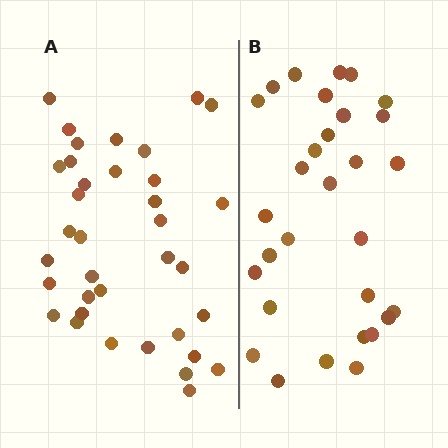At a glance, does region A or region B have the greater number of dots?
Region A (the left region) has more dots.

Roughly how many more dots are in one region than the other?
Region A has about 6 more dots than region B.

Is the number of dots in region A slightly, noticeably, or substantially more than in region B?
Region A has only slightly more — the two regions are fairly close. The ratio is roughly 1.2 to 1.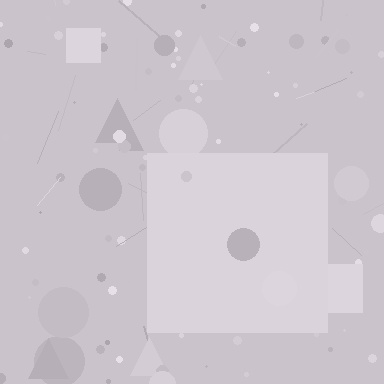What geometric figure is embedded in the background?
A square is embedded in the background.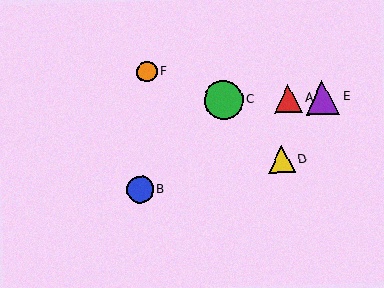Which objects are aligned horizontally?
Objects A, C, E are aligned horizontally.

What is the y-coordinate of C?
Object C is at y≈100.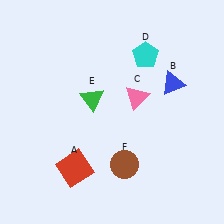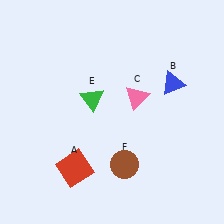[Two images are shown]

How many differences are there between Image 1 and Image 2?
There is 1 difference between the two images.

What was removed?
The cyan pentagon (D) was removed in Image 2.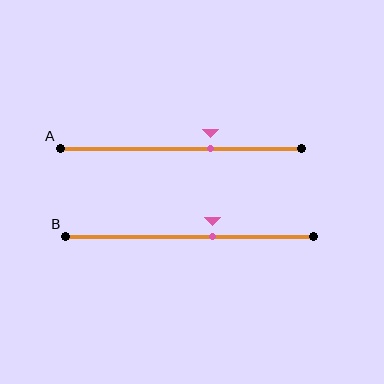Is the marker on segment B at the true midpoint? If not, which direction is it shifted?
No, the marker on segment B is shifted to the right by about 9% of the segment length.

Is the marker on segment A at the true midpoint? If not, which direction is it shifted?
No, the marker on segment A is shifted to the right by about 12% of the segment length.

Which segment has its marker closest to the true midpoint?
Segment B has its marker closest to the true midpoint.